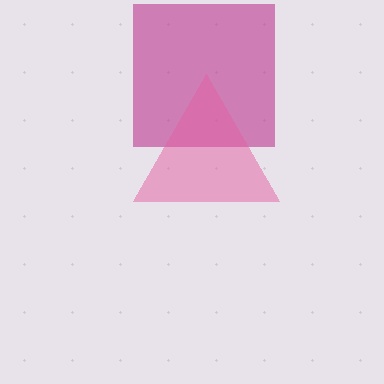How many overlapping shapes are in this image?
There are 2 overlapping shapes in the image.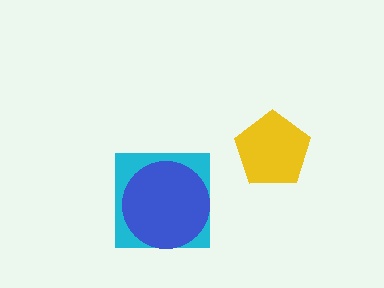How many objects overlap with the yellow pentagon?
0 objects overlap with the yellow pentagon.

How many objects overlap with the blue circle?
1 object overlaps with the blue circle.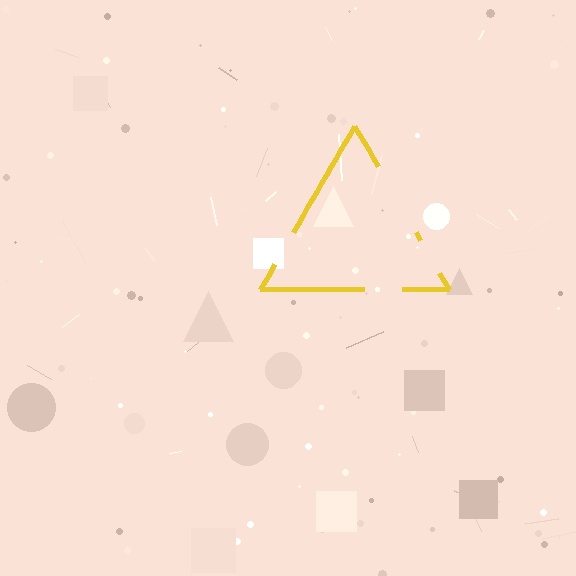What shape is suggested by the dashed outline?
The dashed outline suggests a triangle.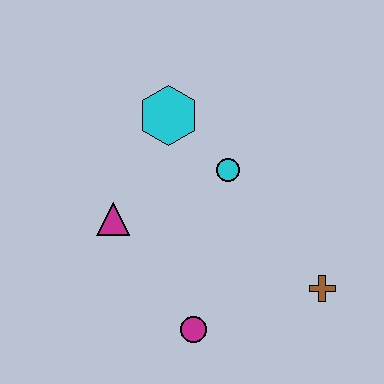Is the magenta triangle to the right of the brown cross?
No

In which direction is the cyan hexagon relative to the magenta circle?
The cyan hexagon is above the magenta circle.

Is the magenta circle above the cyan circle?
No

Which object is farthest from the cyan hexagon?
The brown cross is farthest from the cyan hexagon.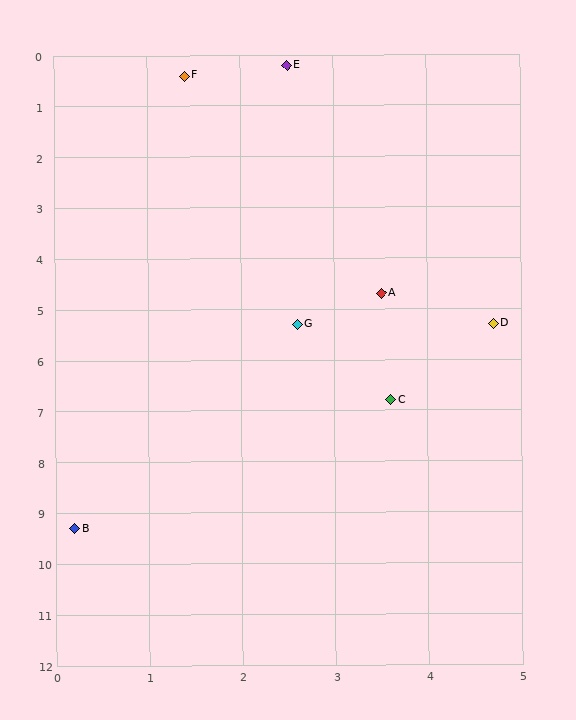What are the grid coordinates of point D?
Point D is at approximately (4.7, 5.3).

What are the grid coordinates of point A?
Point A is at approximately (3.5, 4.7).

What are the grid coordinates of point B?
Point B is at approximately (0.2, 9.3).